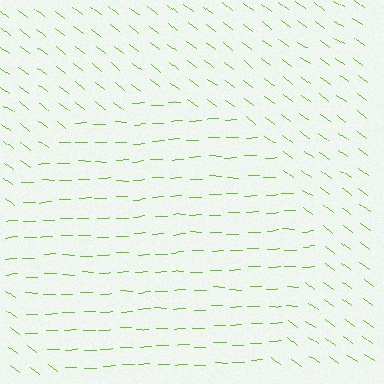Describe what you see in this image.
The image is filled with small lime line segments. A circle region in the image has lines oriented differently from the surrounding lines, creating a visible texture boundary.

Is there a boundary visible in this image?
Yes, there is a texture boundary formed by a change in line orientation.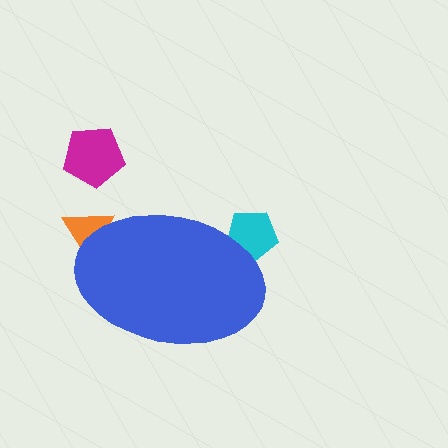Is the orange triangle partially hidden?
Yes, the orange triangle is partially hidden behind the blue ellipse.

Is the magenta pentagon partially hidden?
No, the magenta pentagon is fully visible.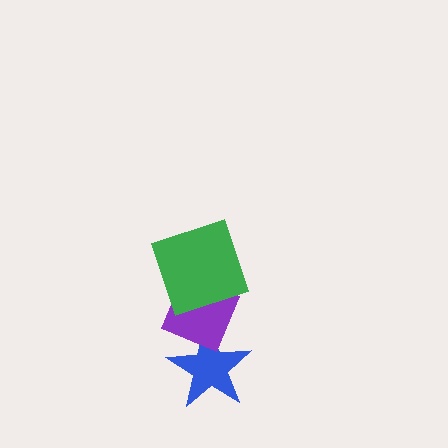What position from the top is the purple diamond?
The purple diamond is 2nd from the top.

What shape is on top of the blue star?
The purple diamond is on top of the blue star.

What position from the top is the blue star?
The blue star is 3rd from the top.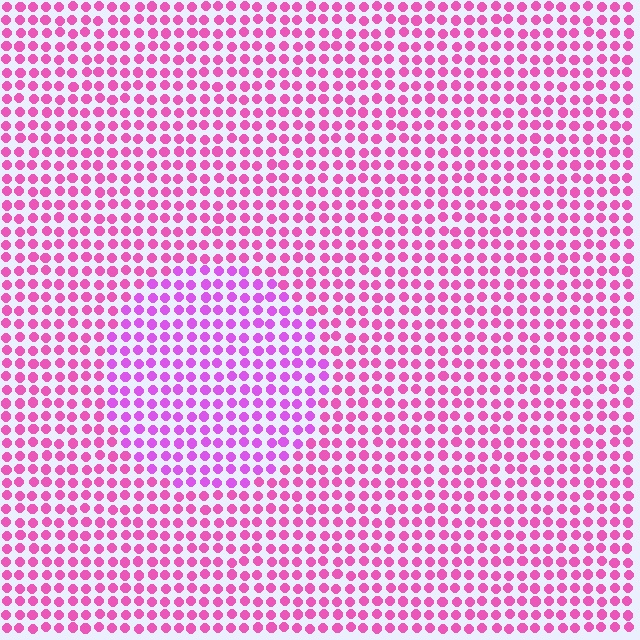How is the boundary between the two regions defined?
The boundary is defined purely by a slight shift in hue (about 27 degrees). Spacing, size, and orientation are identical on both sides.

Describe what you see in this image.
The image is filled with small pink elements in a uniform arrangement. A circle-shaped region is visible where the elements are tinted to a slightly different hue, forming a subtle color boundary.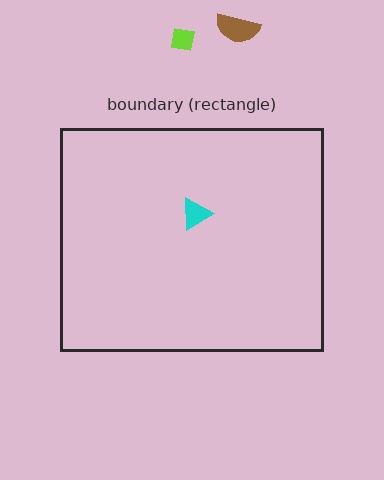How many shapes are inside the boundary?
1 inside, 2 outside.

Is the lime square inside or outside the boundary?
Outside.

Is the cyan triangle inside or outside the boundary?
Inside.